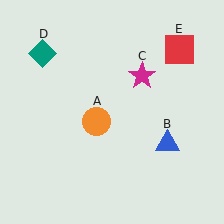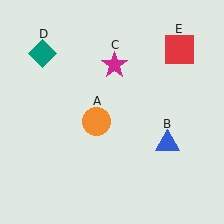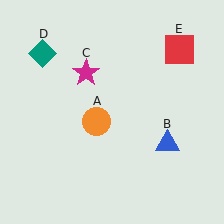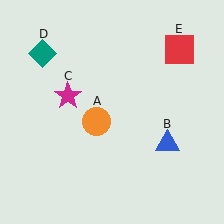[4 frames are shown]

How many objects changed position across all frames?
1 object changed position: magenta star (object C).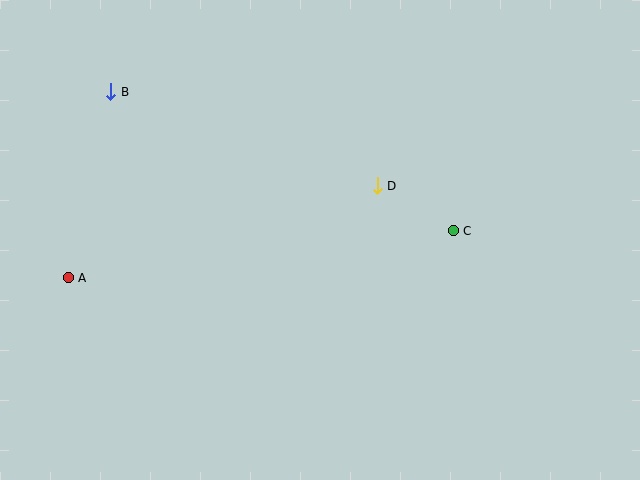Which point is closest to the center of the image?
Point D at (377, 186) is closest to the center.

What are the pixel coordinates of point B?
Point B is at (111, 92).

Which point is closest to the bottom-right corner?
Point C is closest to the bottom-right corner.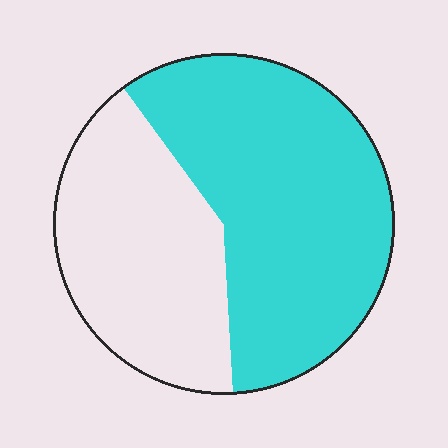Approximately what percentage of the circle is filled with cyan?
Approximately 60%.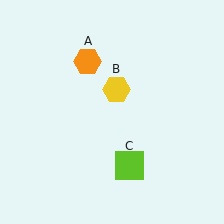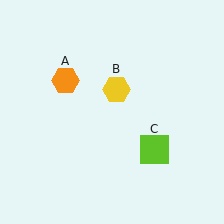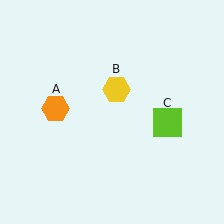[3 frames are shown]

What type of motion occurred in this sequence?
The orange hexagon (object A), lime square (object C) rotated counterclockwise around the center of the scene.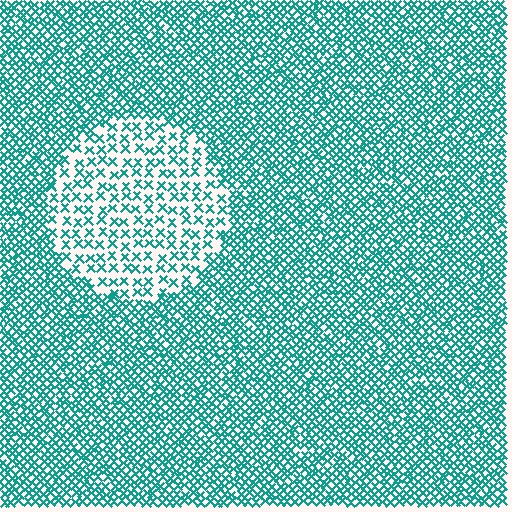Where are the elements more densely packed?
The elements are more densely packed outside the circle boundary.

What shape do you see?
I see a circle.